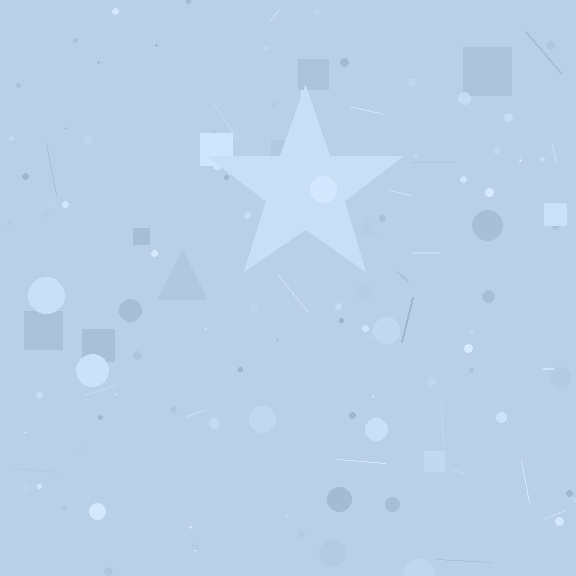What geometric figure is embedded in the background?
A star is embedded in the background.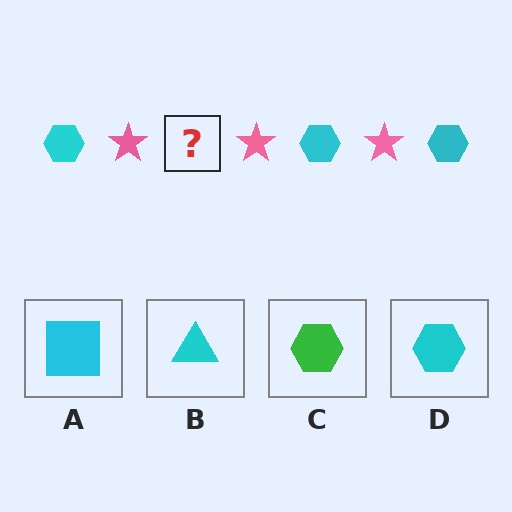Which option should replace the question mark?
Option D.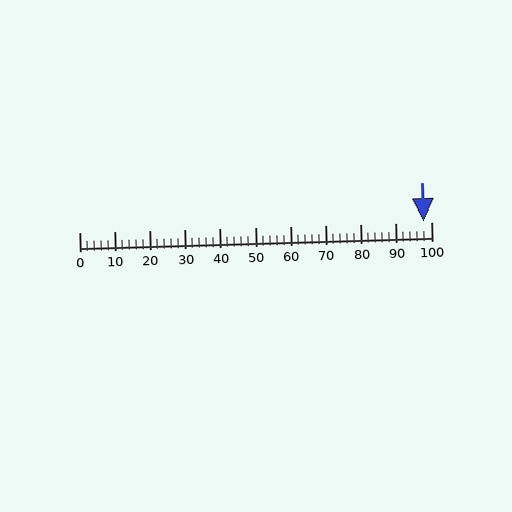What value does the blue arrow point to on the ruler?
The blue arrow points to approximately 98.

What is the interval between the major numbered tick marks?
The major tick marks are spaced 10 units apart.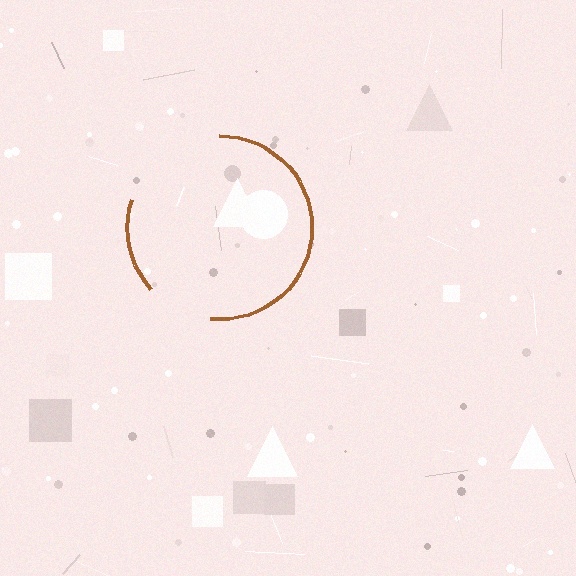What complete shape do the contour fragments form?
The contour fragments form a circle.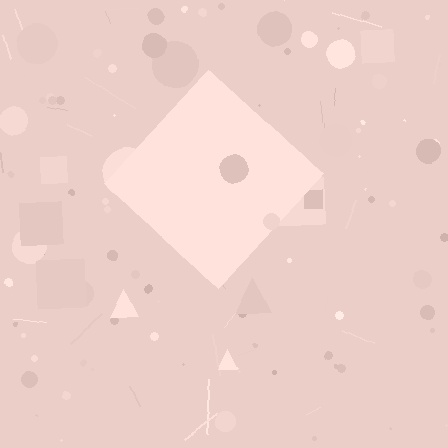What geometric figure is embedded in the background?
A diamond is embedded in the background.